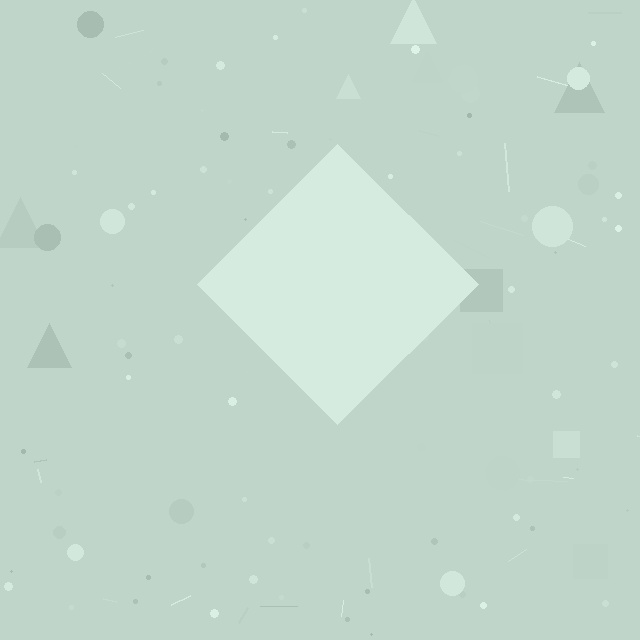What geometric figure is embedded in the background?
A diamond is embedded in the background.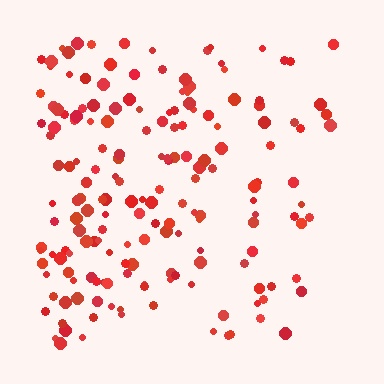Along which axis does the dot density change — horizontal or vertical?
Horizontal.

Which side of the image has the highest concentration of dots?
The left.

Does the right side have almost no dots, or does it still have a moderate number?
Still a moderate number, just noticeably fewer than the left.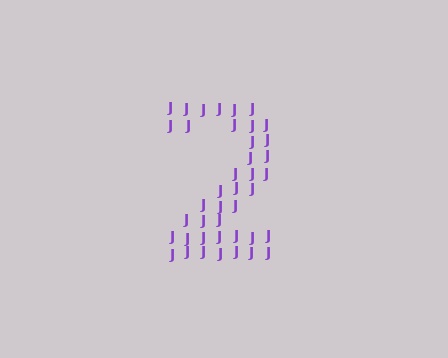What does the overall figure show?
The overall figure shows the digit 2.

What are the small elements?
The small elements are letter J's.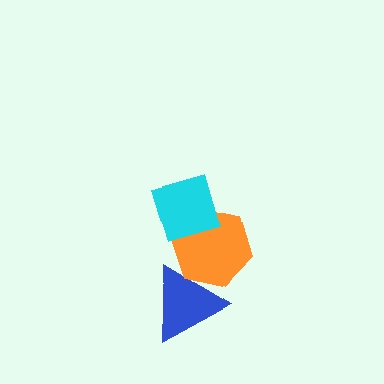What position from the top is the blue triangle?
The blue triangle is 3rd from the top.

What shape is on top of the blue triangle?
The orange hexagon is on top of the blue triangle.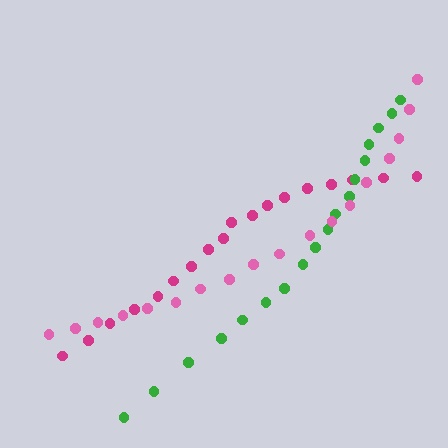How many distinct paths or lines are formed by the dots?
There are 3 distinct paths.